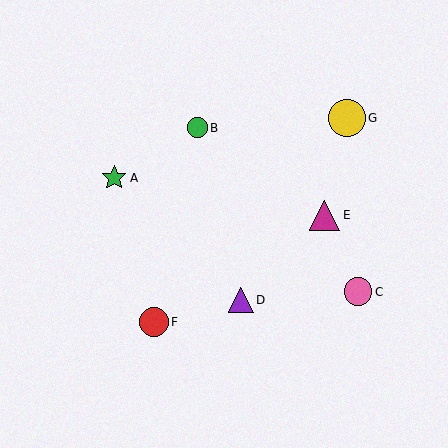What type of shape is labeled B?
Shape B is a green circle.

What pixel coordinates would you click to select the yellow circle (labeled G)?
Click at (347, 118) to select the yellow circle G.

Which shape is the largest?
The yellow circle (labeled G) is the largest.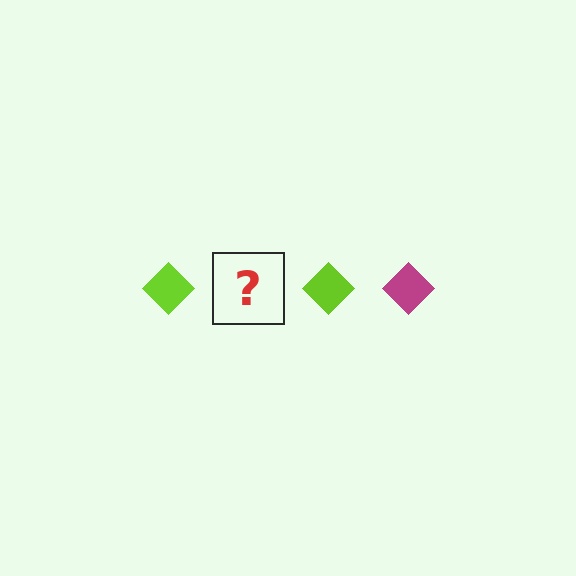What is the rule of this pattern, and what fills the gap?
The rule is that the pattern cycles through lime, magenta diamonds. The gap should be filled with a magenta diamond.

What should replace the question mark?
The question mark should be replaced with a magenta diamond.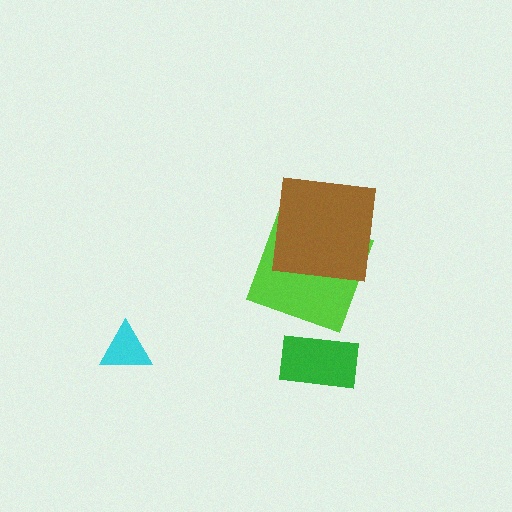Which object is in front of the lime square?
The brown square is in front of the lime square.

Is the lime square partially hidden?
Yes, it is partially covered by another shape.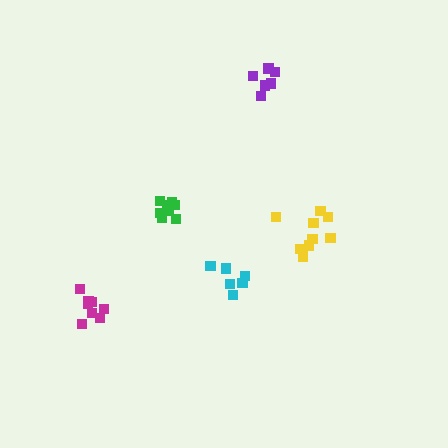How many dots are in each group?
Group 1: 8 dots, Group 2: 6 dots, Group 3: 8 dots, Group 4: 6 dots, Group 5: 9 dots (37 total).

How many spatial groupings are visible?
There are 5 spatial groupings.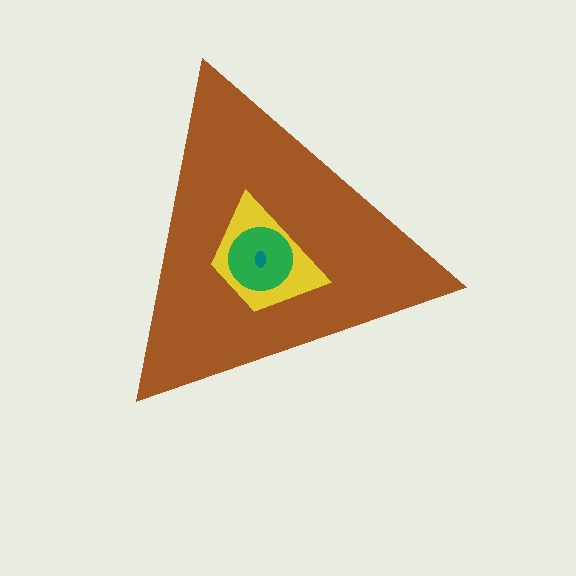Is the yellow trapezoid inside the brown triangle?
Yes.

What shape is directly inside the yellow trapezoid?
The green circle.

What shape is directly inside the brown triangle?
The yellow trapezoid.